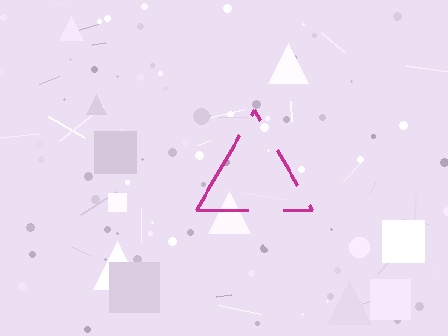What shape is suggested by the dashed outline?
The dashed outline suggests a triangle.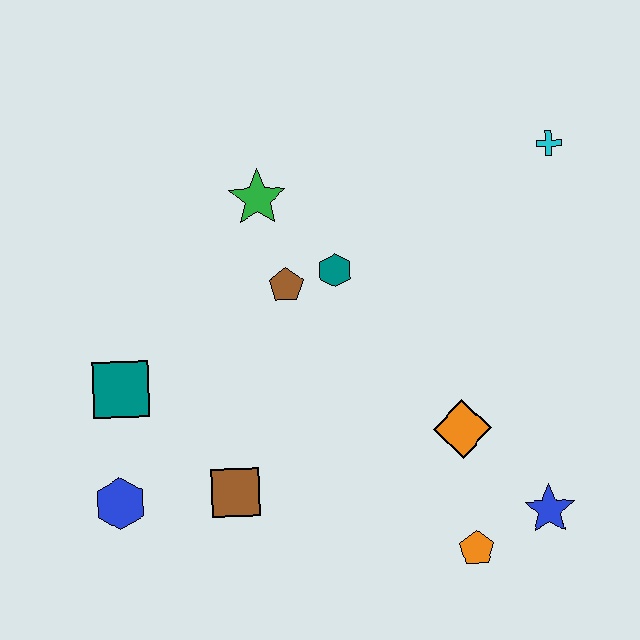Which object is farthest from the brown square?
The cyan cross is farthest from the brown square.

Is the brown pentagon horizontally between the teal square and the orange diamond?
Yes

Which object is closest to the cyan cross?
The teal hexagon is closest to the cyan cross.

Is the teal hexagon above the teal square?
Yes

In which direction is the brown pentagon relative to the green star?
The brown pentagon is below the green star.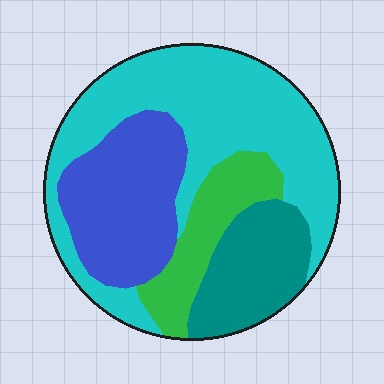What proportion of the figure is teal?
Teal covers roughly 15% of the figure.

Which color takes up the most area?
Cyan, at roughly 45%.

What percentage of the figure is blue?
Blue takes up about one quarter (1/4) of the figure.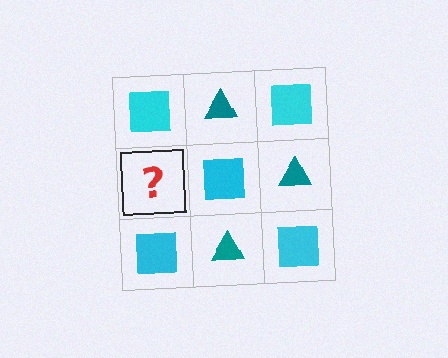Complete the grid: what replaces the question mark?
The question mark should be replaced with a teal triangle.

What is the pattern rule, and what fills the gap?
The rule is that it alternates cyan square and teal triangle in a checkerboard pattern. The gap should be filled with a teal triangle.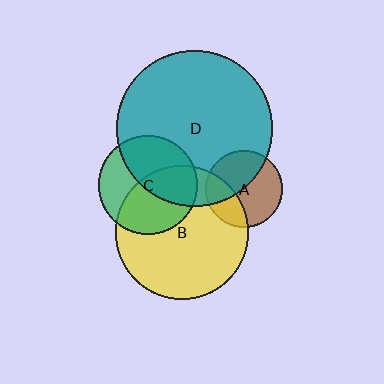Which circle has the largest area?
Circle D (teal).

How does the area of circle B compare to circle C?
Approximately 1.8 times.